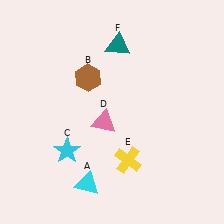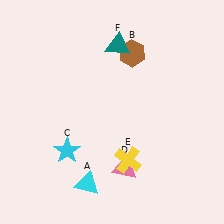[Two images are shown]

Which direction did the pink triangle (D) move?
The pink triangle (D) moved down.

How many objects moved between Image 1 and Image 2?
2 objects moved between the two images.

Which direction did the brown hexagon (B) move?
The brown hexagon (B) moved right.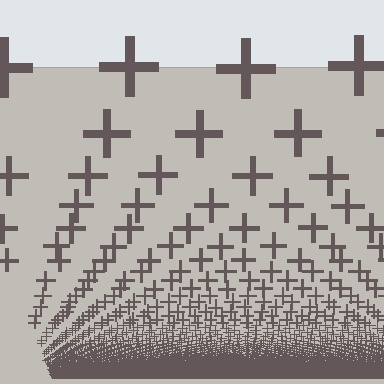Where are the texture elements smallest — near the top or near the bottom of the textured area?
Near the bottom.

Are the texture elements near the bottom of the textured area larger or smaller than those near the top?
Smaller. The gradient is inverted — elements near the bottom are smaller and denser.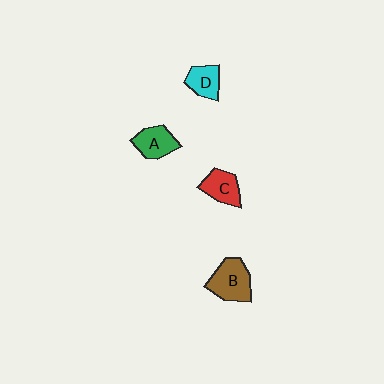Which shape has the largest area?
Shape B (brown).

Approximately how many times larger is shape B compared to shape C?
Approximately 1.4 times.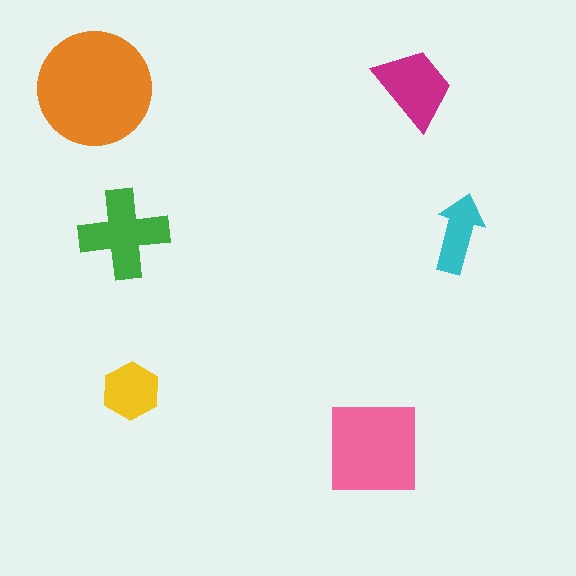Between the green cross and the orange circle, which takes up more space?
The orange circle.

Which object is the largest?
The orange circle.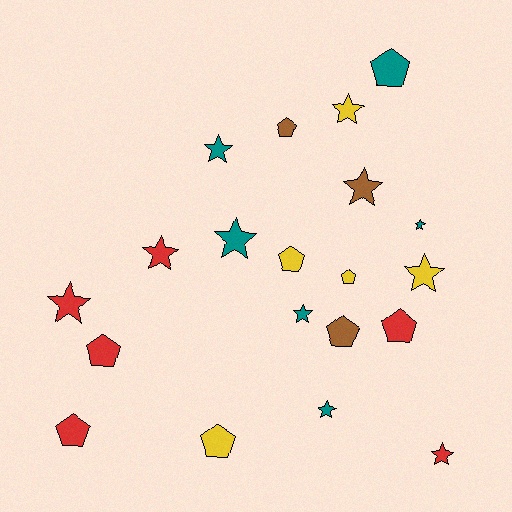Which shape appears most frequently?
Star, with 11 objects.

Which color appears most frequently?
Teal, with 6 objects.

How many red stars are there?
There are 3 red stars.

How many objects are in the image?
There are 20 objects.